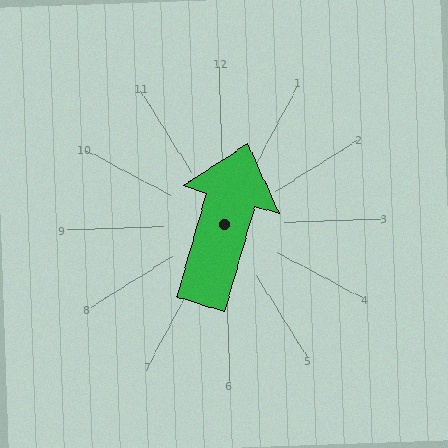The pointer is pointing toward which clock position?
Roughly 1 o'clock.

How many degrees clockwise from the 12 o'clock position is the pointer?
Approximately 18 degrees.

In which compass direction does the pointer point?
North.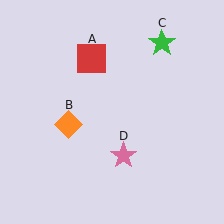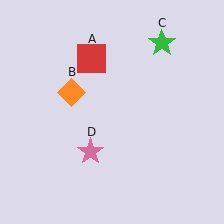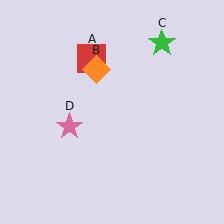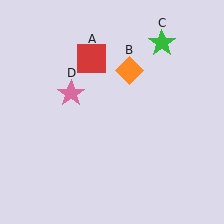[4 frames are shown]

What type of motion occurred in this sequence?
The orange diamond (object B), pink star (object D) rotated clockwise around the center of the scene.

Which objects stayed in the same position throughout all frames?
Red square (object A) and green star (object C) remained stationary.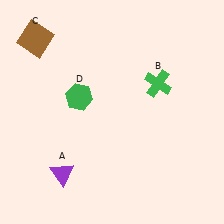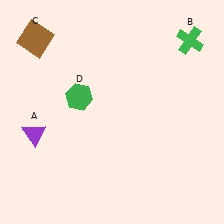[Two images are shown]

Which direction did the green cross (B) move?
The green cross (B) moved up.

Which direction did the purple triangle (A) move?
The purple triangle (A) moved up.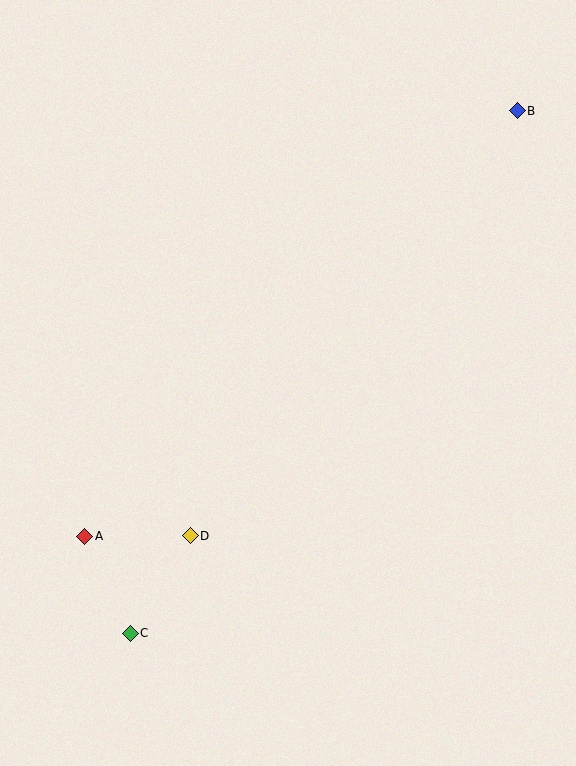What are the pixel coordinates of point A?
Point A is at (85, 536).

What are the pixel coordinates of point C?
Point C is at (130, 633).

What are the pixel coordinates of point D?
Point D is at (190, 536).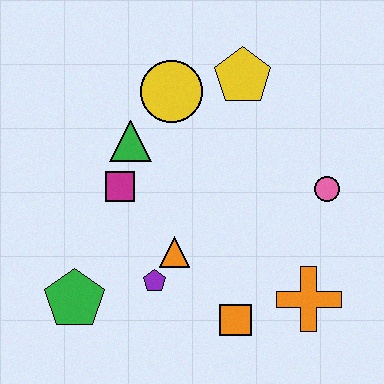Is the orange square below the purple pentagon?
Yes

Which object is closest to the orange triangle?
The purple pentagon is closest to the orange triangle.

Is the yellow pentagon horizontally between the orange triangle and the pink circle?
Yes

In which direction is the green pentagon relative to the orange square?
The green pentagon is to the left of the orange square.